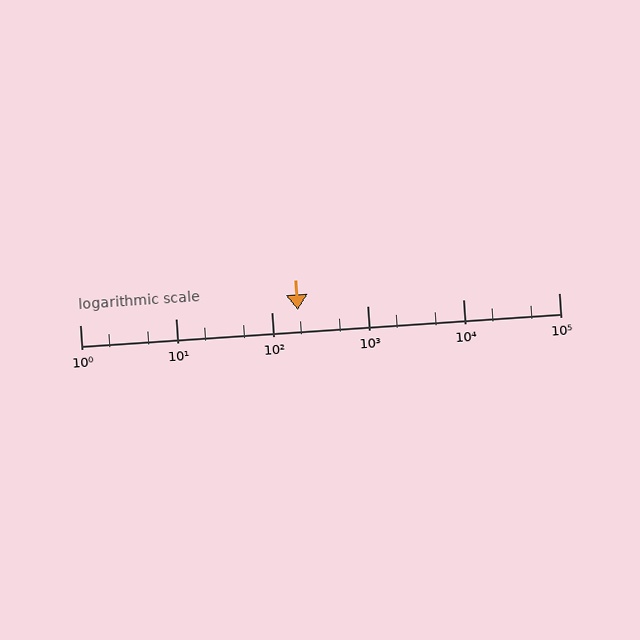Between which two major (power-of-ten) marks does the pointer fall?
The pointer is between 100 and 1000.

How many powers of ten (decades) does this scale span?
The scale spans 5 decades, from 1 to 100000.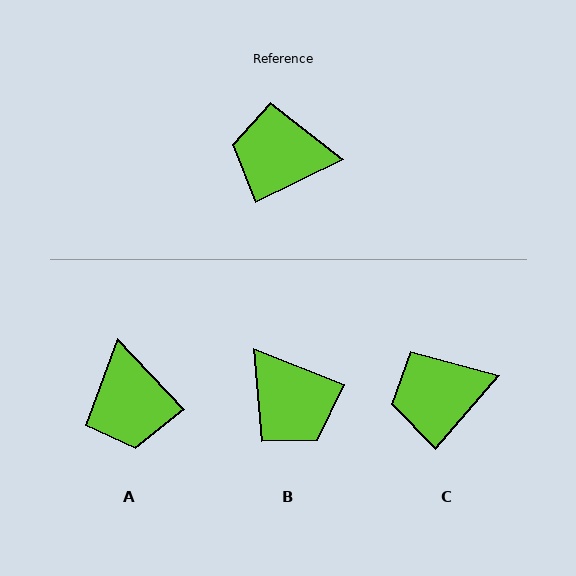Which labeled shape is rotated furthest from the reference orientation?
B, about 133 degrees away.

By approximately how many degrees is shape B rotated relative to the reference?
Approximately 133 degrees counter-clockwise.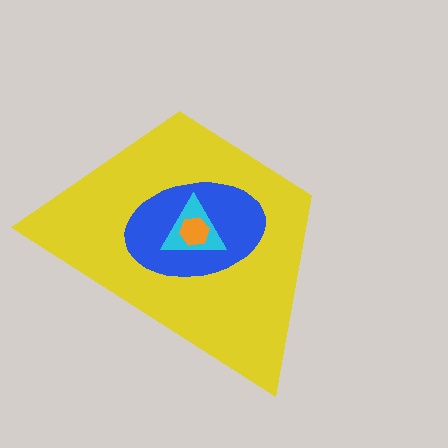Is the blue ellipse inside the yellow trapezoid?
Yes.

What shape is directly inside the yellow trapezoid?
The blue ellipse.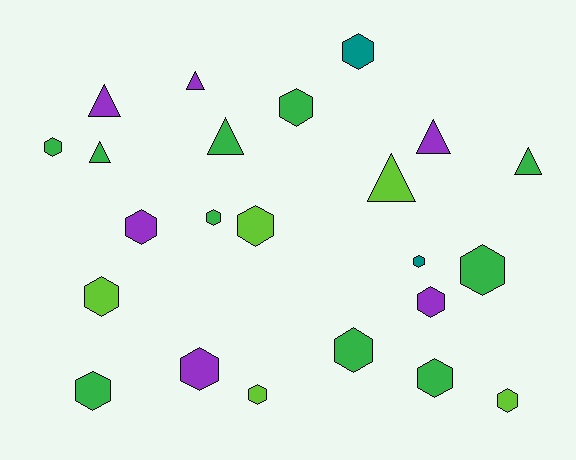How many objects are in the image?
There are 23 objects.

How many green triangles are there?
There are 3 green triangles.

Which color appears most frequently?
Green, with 10 objects.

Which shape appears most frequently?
Hexagon, with 16 objects.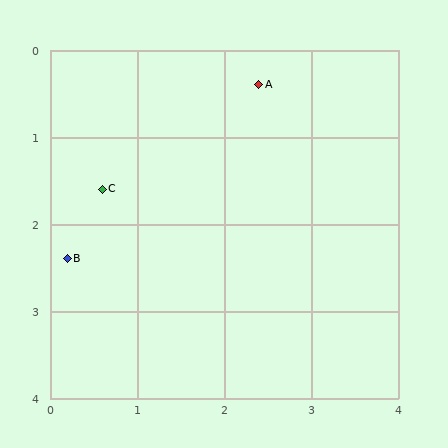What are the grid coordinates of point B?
Point B is at approximately (0.2, 2.4).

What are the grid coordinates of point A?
Point A is at approximately (2.4, 0.4).